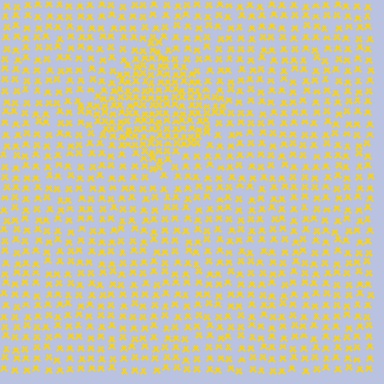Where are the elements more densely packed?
The elements are more densely packed inside the diamond boundary.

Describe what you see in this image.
The image contains small yellow elements arranged at two different densities. A diamond-shaped region is visible where the elements are more densely packed than the surrounding area.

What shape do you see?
I see a diamond.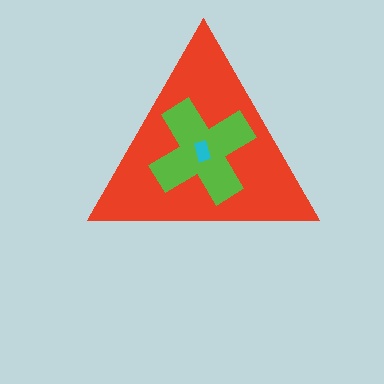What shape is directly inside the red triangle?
The lime cross.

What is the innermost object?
The cyan rectangle.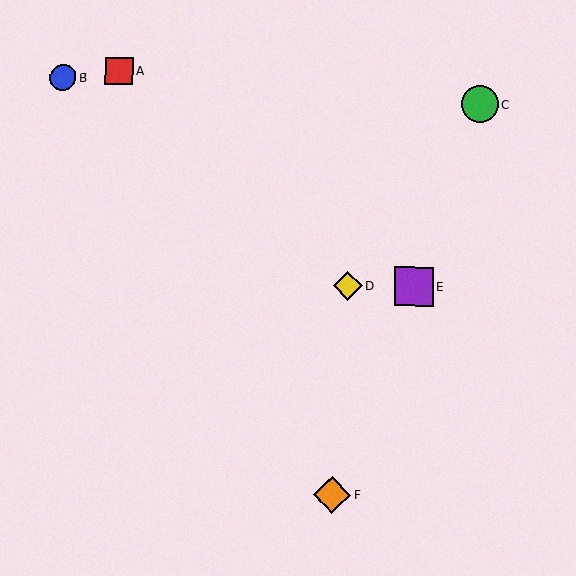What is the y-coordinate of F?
Object F is at y≈495.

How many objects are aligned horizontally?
2 objects (D, E) are aligned horizontally.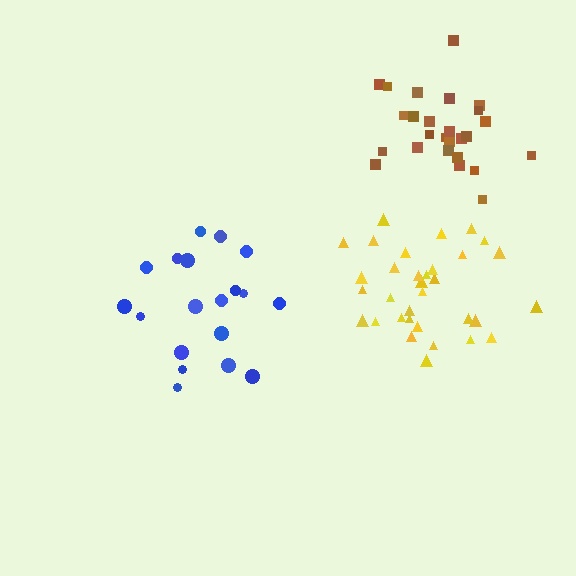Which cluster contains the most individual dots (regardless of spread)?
Yellow (33).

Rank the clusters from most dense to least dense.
brown, yellow, blue.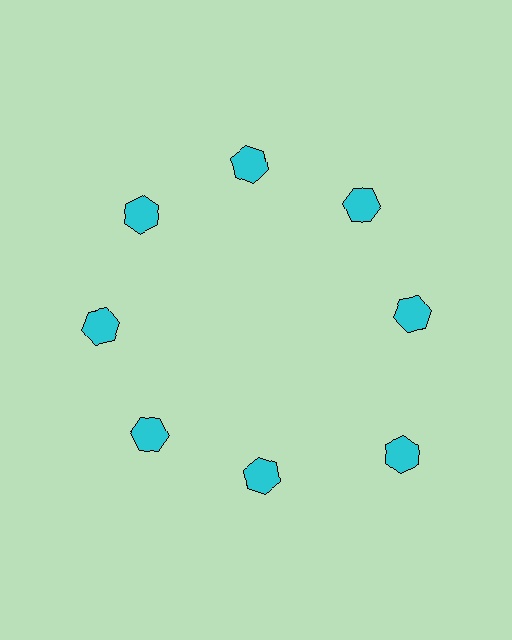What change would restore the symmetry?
The symmetry would be restored by moving it inward, back onto the ring so that all 8 hexagons sit at equal angles and equal distance from the center.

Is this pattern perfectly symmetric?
No. The 8 cyan hexagons are arranged in a ring, but one element near the 4 o'clock position is pushed outward from the center, breaking the 8-fold rotational symmetry.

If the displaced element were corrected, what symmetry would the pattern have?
It would have 8-fold rotational symmetry — the pattern would map onto itself every 45 degrees.